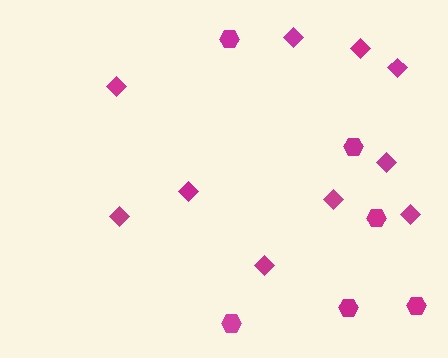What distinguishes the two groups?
There are 2 groups: one group of hexagons (6) and one group of diamonds (10).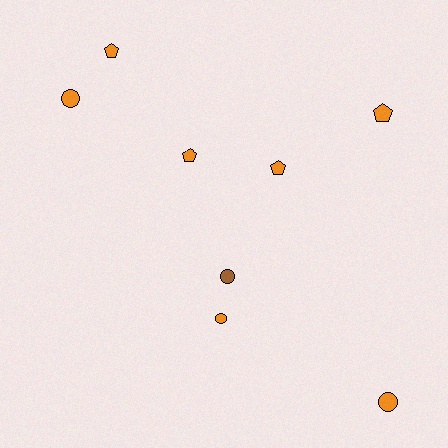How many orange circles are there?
There are 3 orange circles.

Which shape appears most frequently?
Circle, with 4 objects.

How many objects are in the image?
There are 8 objects.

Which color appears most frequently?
Orange, with 7 objects.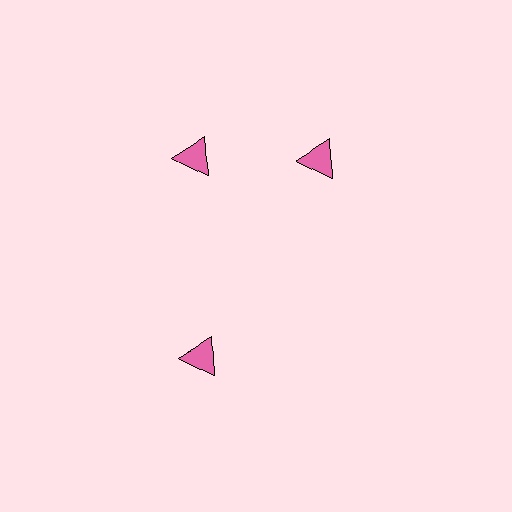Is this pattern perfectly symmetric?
No. The 3 pink triangles are arranged in a ring, but one element near the 3 o'clock position is rotated out of alignment along the ring, breaking the 3-fold rotational symmetry.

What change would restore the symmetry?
The symmetry would be restored by rotating it back into even spacing with its neighbors so that all 3 triangles sit at equal angles and equal distance from the center.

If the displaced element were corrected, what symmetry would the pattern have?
It would have 3-fold rotational symmetry — the pattern would map onto itself every 120 degrees.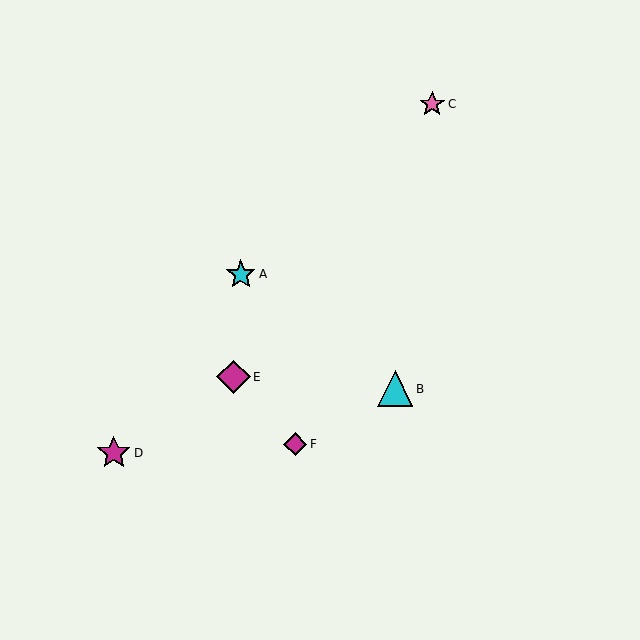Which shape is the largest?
The cyan triangle (labeled B) is the largest.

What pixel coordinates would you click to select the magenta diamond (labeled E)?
Click at (233, 377) to select the magenta diamond E.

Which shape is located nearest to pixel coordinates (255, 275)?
The cyan star (labeled A) at (241, 274) is nearest to that location.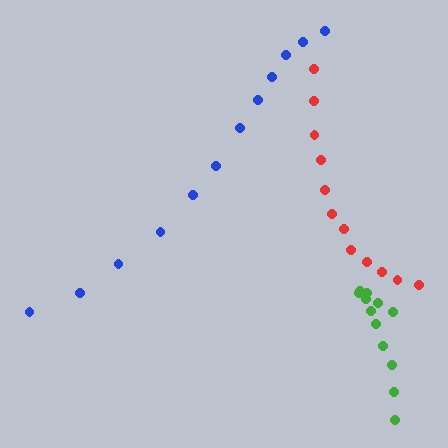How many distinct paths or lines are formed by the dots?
There are 3 distinct paths.